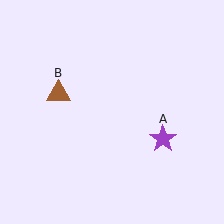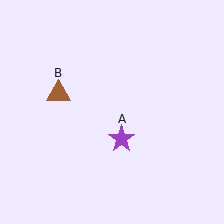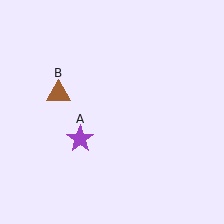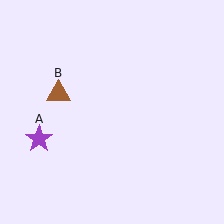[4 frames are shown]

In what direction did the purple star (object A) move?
The purple star (object A) moved left.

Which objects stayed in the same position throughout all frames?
Brown triangle (object B) remained stationary.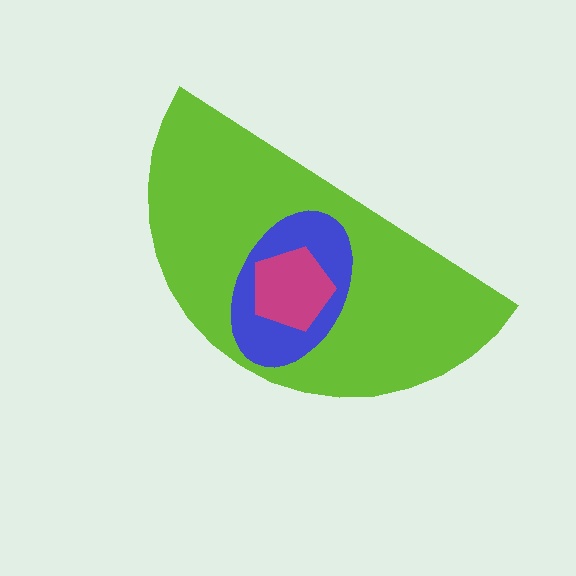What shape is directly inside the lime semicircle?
The blue ellipse.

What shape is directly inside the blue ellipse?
The magenta pentagon.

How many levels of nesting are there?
3.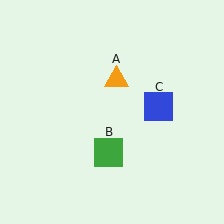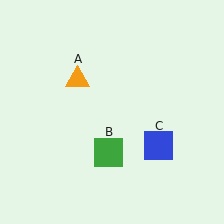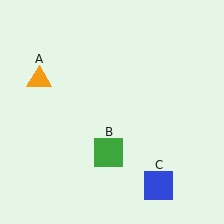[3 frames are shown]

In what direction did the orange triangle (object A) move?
The orange triangle (object A) moved left.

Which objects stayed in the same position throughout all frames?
Green square (object B) remained stationary.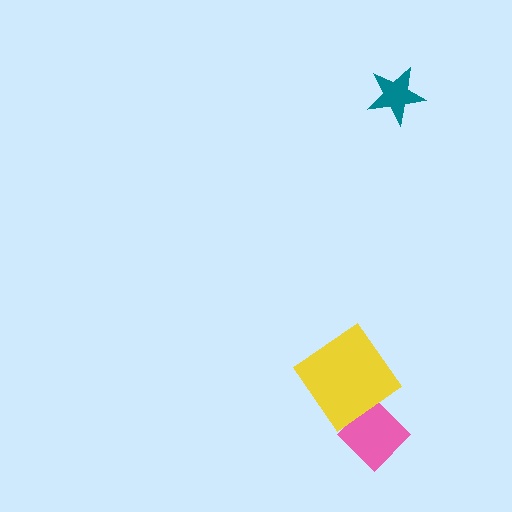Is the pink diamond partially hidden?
Yes, it is partially covered by another shape.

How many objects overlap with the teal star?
0 objects overlap with the teal star.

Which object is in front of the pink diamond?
The yellow diamond is in front of the pink diamond.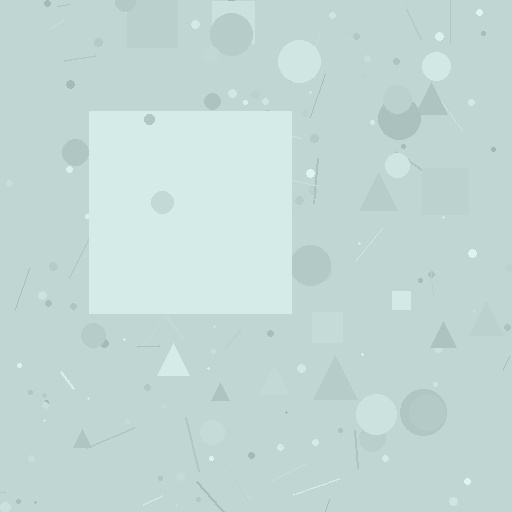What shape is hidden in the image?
A square is hidden in the image.